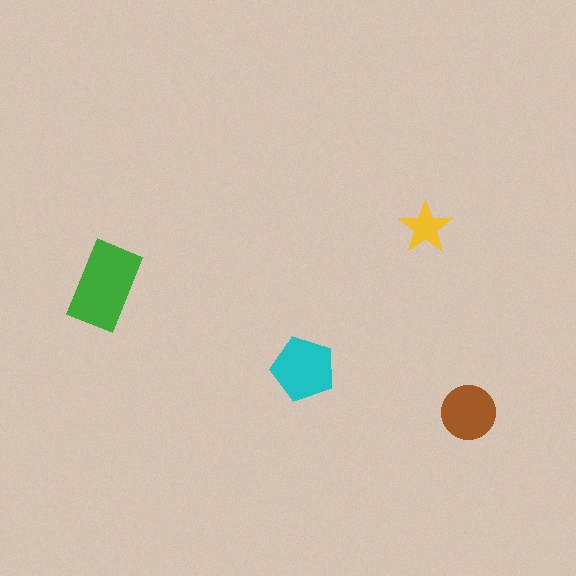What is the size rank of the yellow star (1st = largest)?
4th.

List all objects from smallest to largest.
The yellow star, the brown circle, the cyan pentagon, the green rectangle.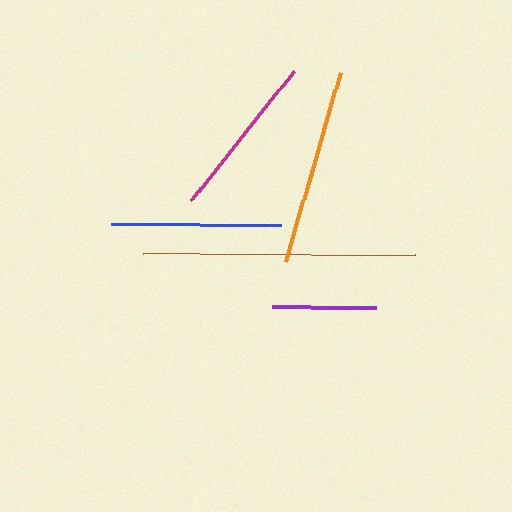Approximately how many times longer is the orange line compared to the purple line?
The orange line is approximately 1.9 times the length of the purple line.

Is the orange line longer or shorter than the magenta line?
The orange line is longer than the magenta line.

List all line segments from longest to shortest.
From longest to shortest: brown, orange, blue, magenta, purple.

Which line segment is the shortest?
The purple line is the shortest at approximately 104 pixels.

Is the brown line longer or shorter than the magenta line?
The brown line is longer than the magenta line.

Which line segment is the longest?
The brown line is the longest at approximately 272 pixels.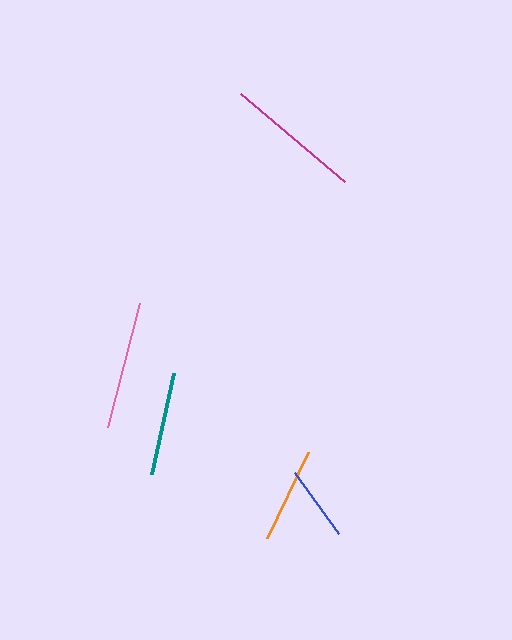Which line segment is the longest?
The magenta line is the longest at approximately 136 pixels.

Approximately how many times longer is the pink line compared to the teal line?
The pink line is approximately 1.2 times the length of the teal line.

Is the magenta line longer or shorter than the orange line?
The magenta line is longer than the orange line.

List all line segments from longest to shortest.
From longest to shortest: magenta, pink, teal, orange, blue.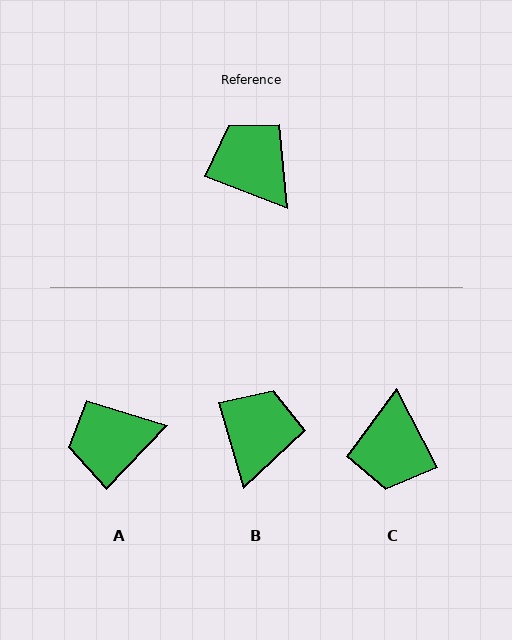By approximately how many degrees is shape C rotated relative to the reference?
Approximately 138 degrees counter-clockwise.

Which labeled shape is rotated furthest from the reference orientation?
C, about 138 degrees away.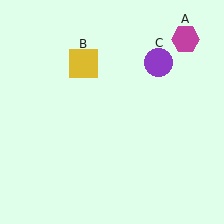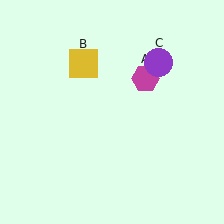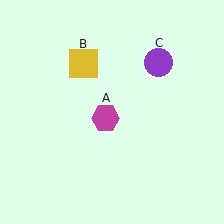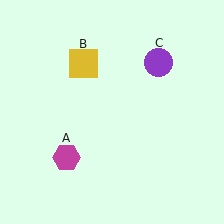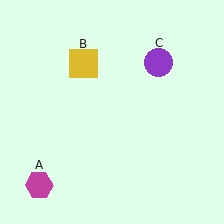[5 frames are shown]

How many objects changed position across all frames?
1 object changed position: magenta hexagon (object A).